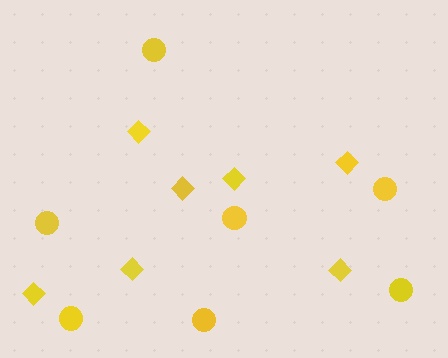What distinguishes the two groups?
There are 2 groups: one group of diamonds (7) and one group of circles (7).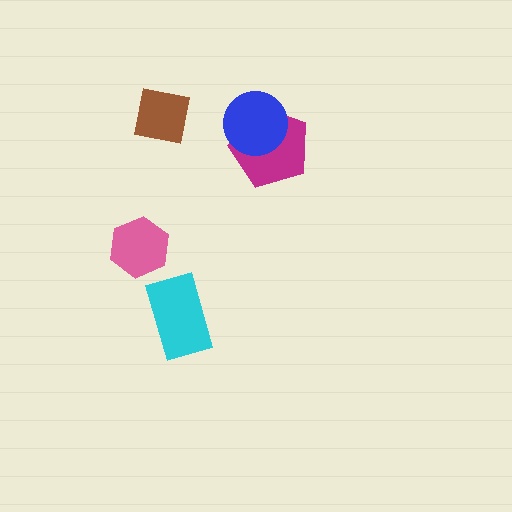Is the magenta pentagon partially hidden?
Yes, it is partially covered by another shape.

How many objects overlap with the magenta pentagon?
1 object overlaps with the magenta pentagon.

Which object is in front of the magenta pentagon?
The blue circle is in front of the magenta pentagon.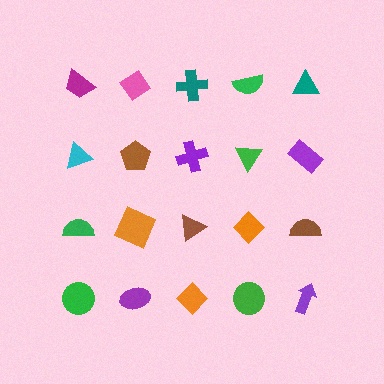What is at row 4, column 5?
A purple arrow.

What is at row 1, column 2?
A pink diamond.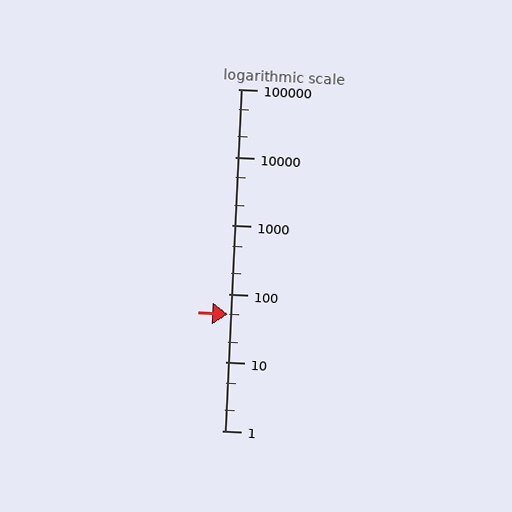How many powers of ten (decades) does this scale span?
The scale spans 5 decades, from 1 to 100000.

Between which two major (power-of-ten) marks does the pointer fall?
The pointer is between 10 and 100.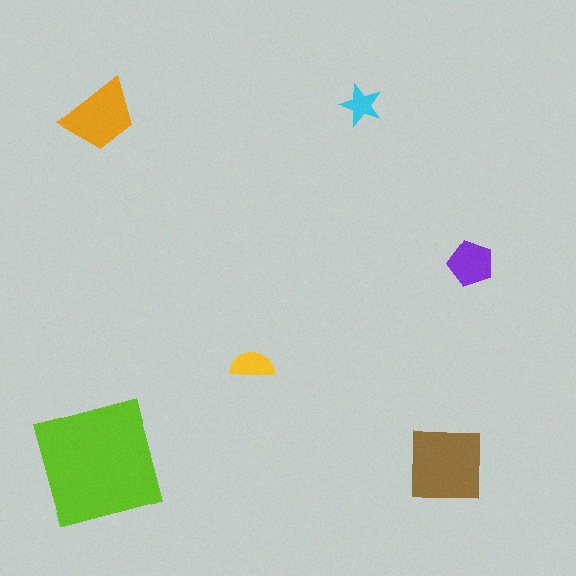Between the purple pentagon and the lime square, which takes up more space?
The lime square.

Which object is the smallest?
The cyan star.